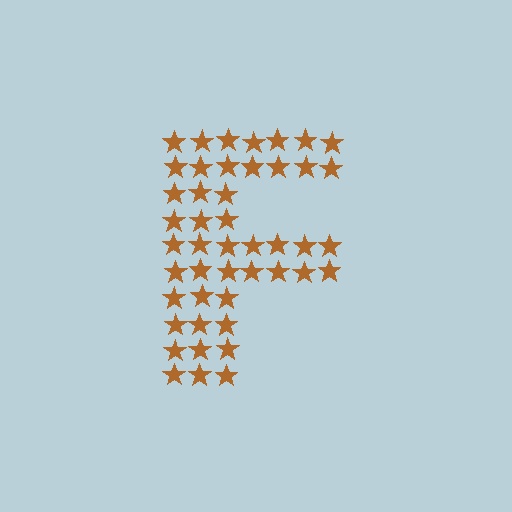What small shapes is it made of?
It is made of small stars.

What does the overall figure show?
The overall figure shows the letter F.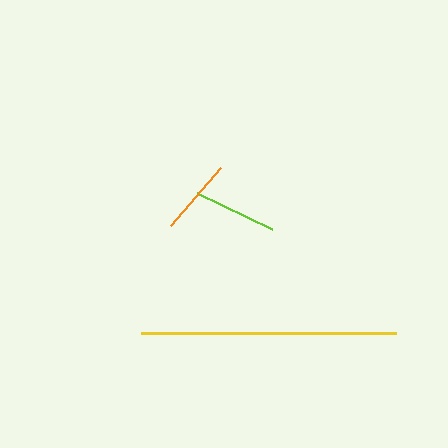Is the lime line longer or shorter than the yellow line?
The yellow line is longer than the lime line.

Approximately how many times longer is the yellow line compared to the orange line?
The yellow line is approximately 3.3 times the length of the orange line.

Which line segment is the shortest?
The orange line is the shortest at approximately 77 pixels.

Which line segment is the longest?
The yellow line is the longest at approximately 255 pixels.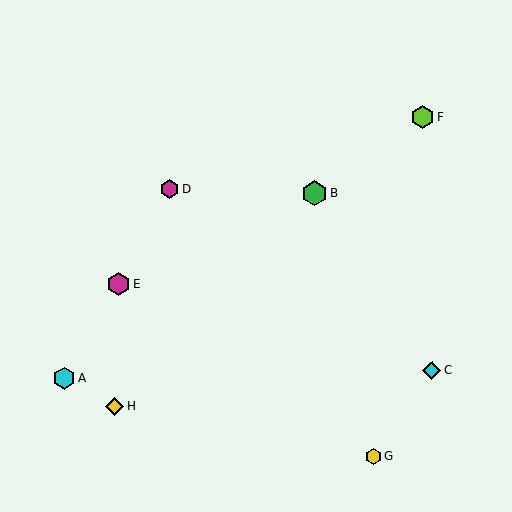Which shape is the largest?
The green hexagon (labeled B) is the largest.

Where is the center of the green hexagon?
The center of the green hexagon is at (315, 194).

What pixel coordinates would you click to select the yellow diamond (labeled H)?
Click at (115, 407) to select the yellow diamond H.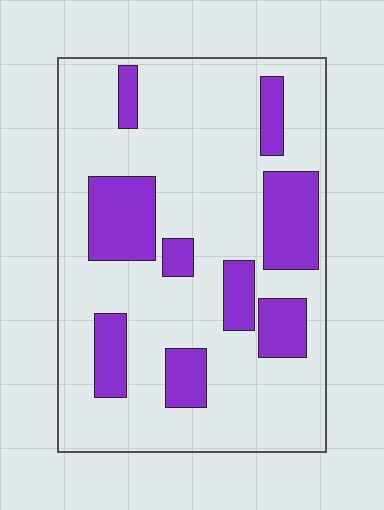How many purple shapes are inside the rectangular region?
9.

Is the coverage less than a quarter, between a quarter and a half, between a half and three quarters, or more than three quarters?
Less than a quarter.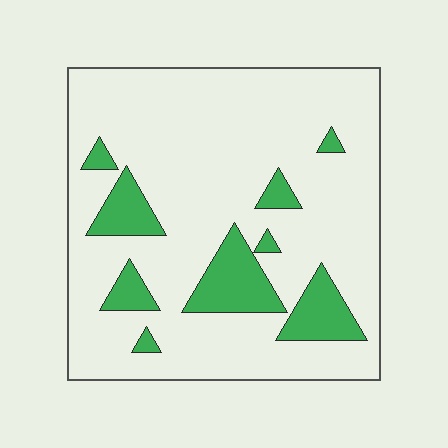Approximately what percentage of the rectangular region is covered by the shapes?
Approximately 15%.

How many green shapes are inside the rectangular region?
9.